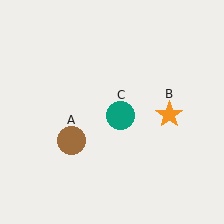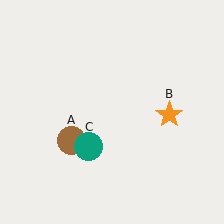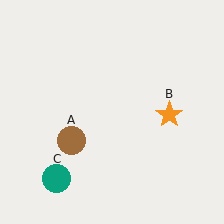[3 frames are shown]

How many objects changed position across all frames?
1 object changed position: teal circle (object C).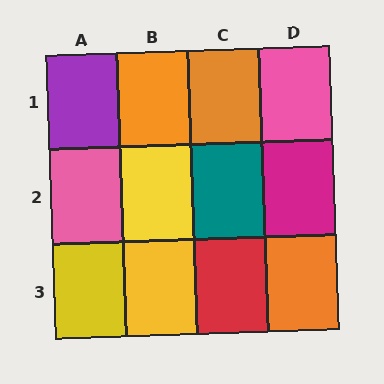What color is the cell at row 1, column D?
Pink.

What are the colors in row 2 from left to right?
Pink, yellow, teal, magenta.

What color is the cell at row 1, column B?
Orange.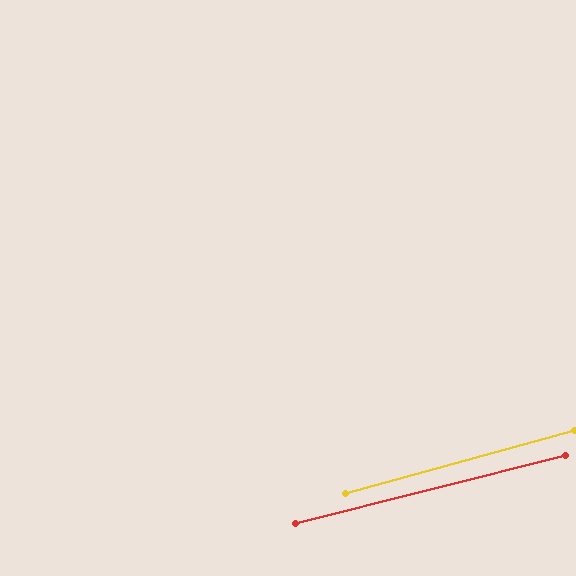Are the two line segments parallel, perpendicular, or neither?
Parallel — their directions differ by only 1.5°.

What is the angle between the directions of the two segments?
Approximately 1 degree.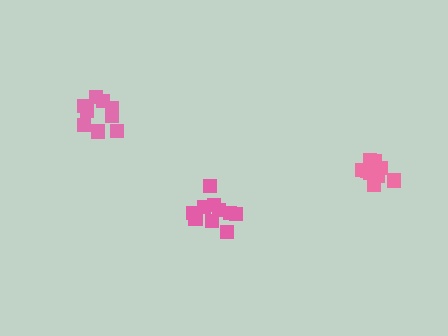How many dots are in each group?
Group 1: 10 dots, Group 2: 9 dots, Group 3: 9 dots (28 total).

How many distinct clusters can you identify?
There are 3 distinct clusters.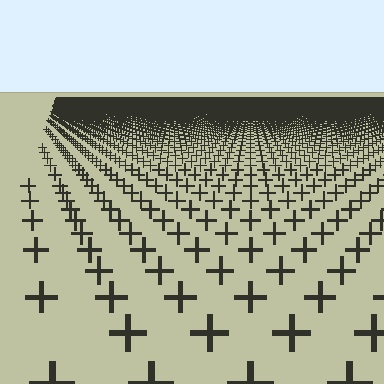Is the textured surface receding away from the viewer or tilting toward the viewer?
The surface is receding away from the viewer. Texture elements get smaller and denser toward the top.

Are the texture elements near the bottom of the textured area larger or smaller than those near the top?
Larger. Near the bottom, elements are closer to the viewer and appear at a bigger on-screen size.